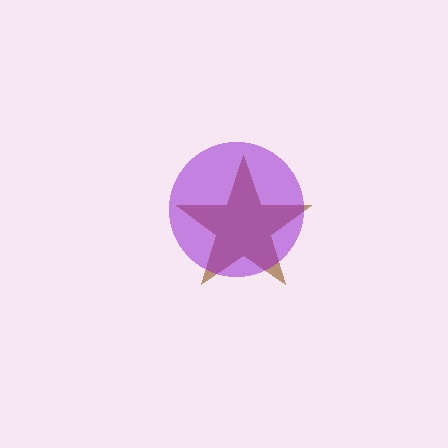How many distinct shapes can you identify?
There are 2 distinct shapes: a brown star, a purple circle.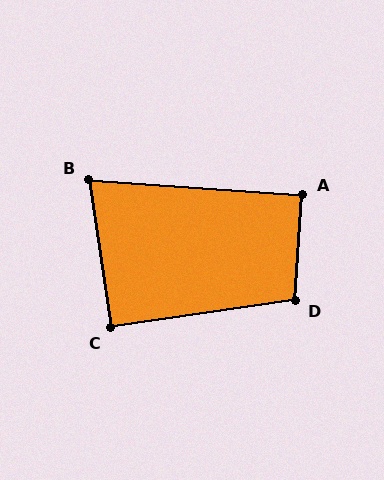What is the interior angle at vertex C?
Approximately 90 degrees (approximately right).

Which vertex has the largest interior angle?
D, at approximately 102 degrees.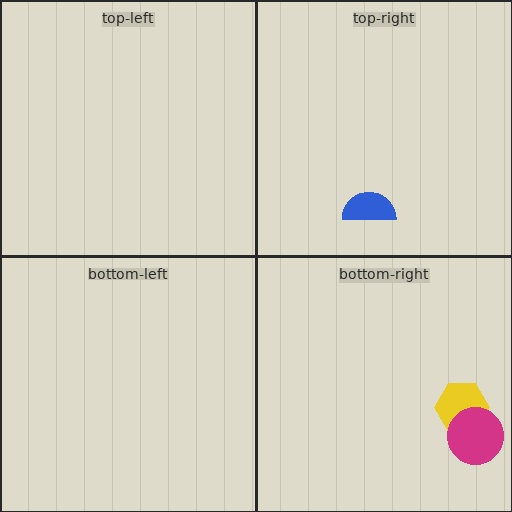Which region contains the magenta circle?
The bottom-right region.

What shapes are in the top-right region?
The blue semicircle.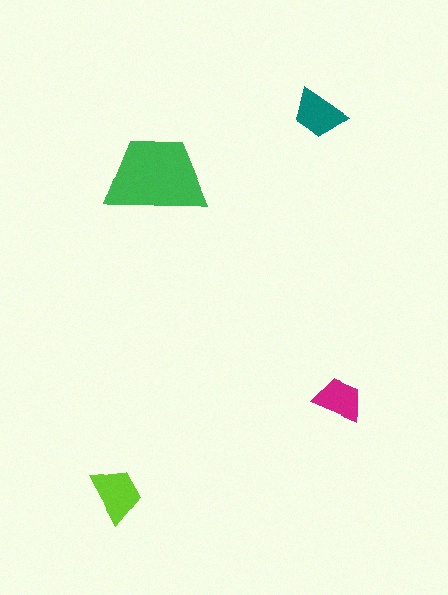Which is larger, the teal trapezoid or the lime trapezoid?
The lime one.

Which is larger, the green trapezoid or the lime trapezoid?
The green one.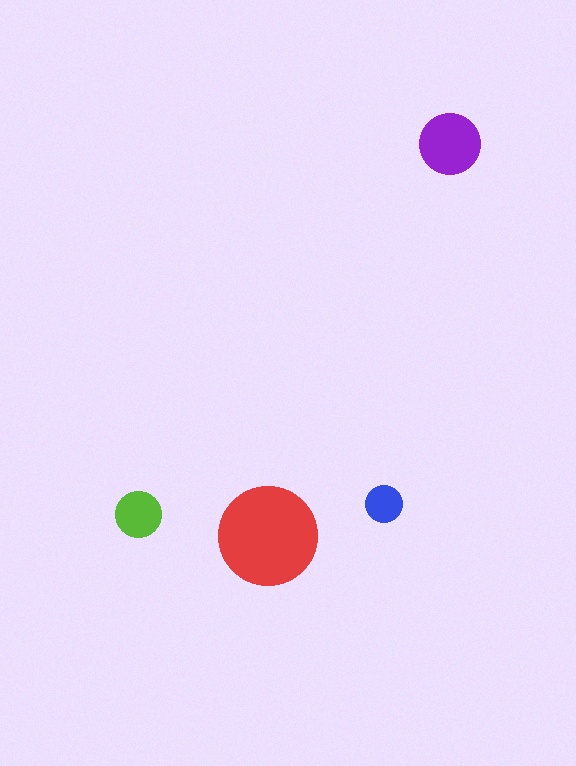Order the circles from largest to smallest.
the red one, the purple one, the lime one, the blue one.